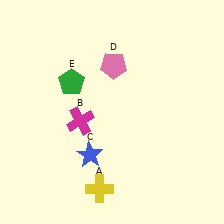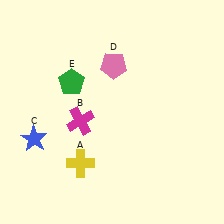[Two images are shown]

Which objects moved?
The objects that moved are: the yellow cross (A), the blue star (C).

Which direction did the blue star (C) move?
The blue star (C) moved left.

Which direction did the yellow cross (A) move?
The yellow cross (A) moved up.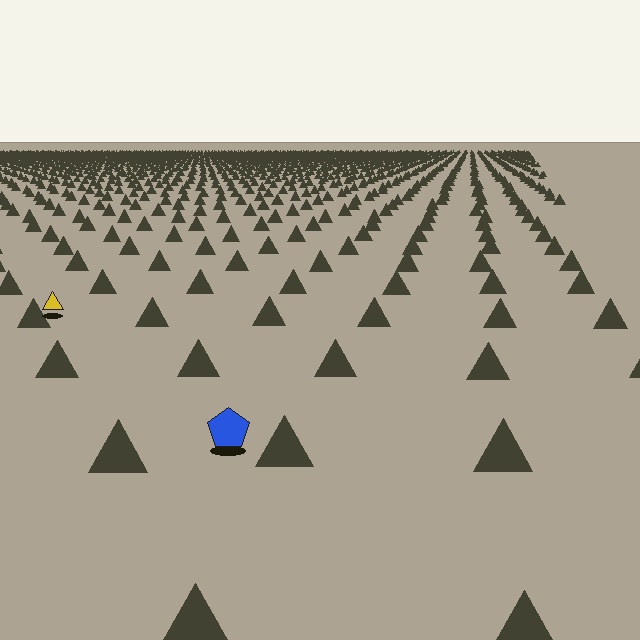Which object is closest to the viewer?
The blue pentagon is closest. The texture marks near it are larger and more spread out.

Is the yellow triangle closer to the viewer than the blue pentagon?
No. The blue pentagon is closer — you can tell from the texture gradient: the ground texture is coarser near it.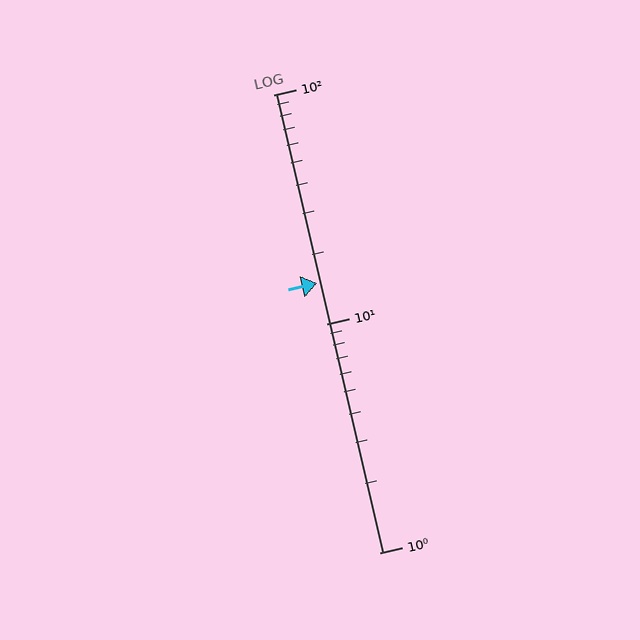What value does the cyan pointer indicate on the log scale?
The pointer indicates approximately 15.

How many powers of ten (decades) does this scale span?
The scale spans 2 decades, from 1 to 100.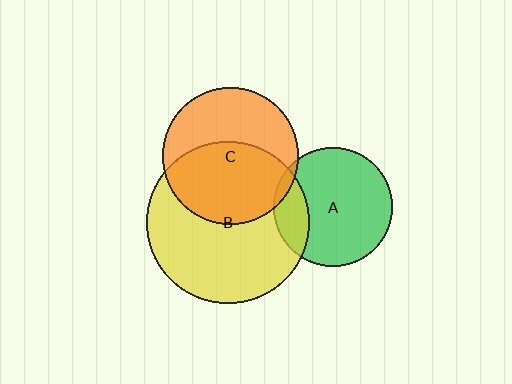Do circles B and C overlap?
Yes.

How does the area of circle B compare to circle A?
Approximately 1.9 times.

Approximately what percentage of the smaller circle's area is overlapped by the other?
Approximately 55%.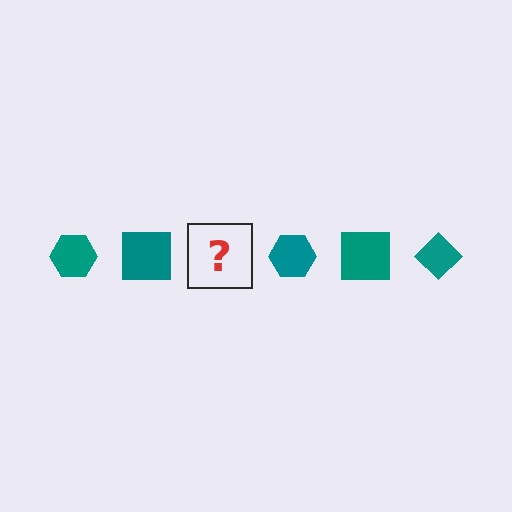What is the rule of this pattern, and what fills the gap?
The rule is that the pattern cycles through hexagon, square, diamond shapes in teal. The gap should be filled with a teal diamond.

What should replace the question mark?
The question mark should be replaced with a teal diamond.